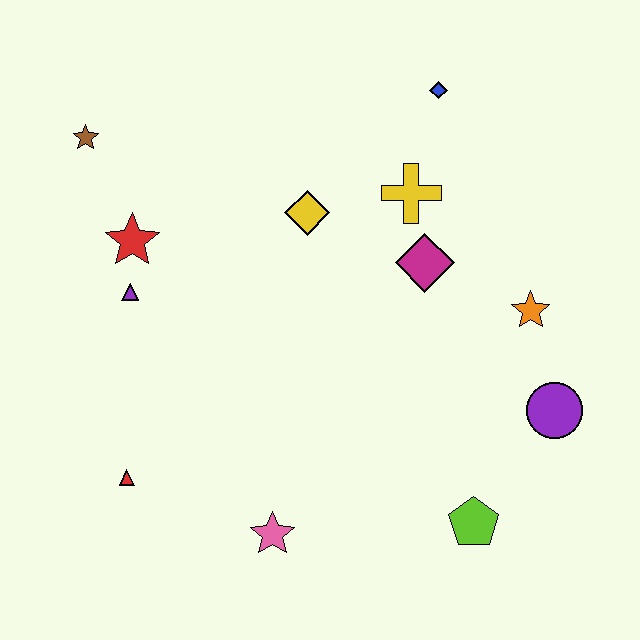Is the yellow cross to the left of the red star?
No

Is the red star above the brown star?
No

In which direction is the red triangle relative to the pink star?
The red triangle is to the left of the pink star.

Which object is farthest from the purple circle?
The brown star is farthest from the purple circle.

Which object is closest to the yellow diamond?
The yellow cross is closest to the yellow diamond.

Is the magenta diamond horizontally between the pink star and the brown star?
No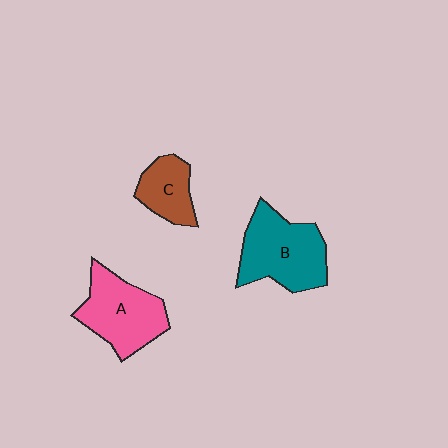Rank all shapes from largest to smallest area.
From largest to smallest: B (teal), A (pink), C (brown).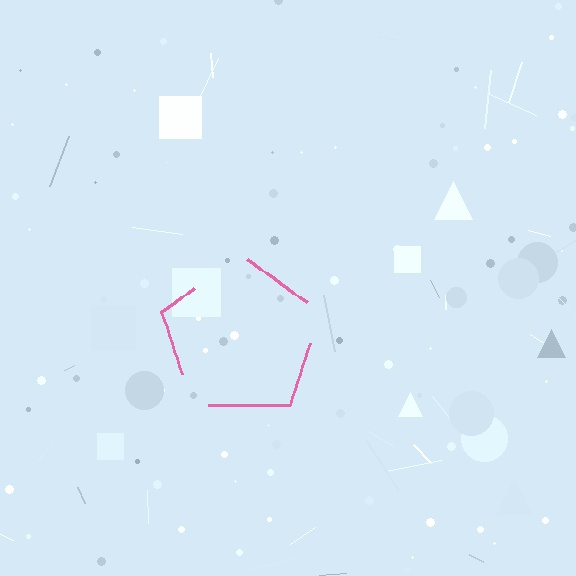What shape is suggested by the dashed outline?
The dashed outline suggests a pentagon.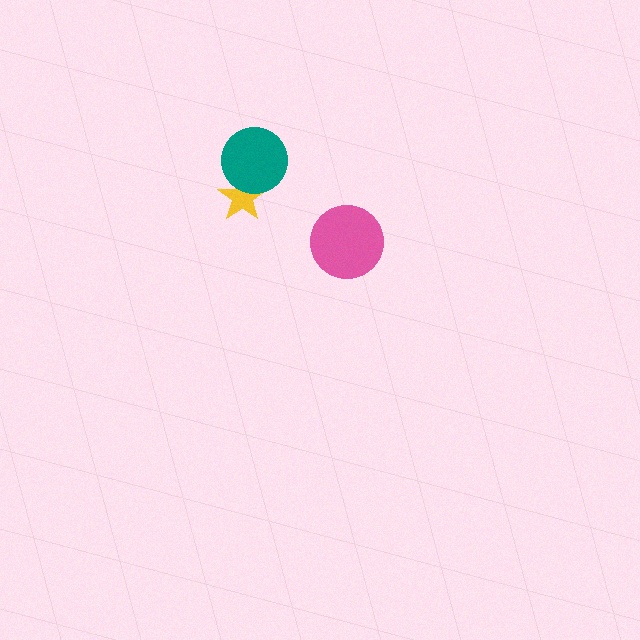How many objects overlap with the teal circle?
1 object overlaps with the teal circle.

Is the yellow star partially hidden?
Yes, it is partially covered by another shape.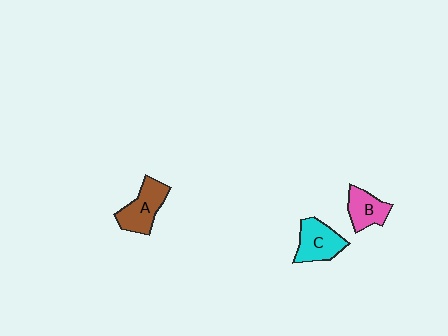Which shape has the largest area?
Shape A (brown).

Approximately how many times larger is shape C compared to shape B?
Approximately 1.2 times.